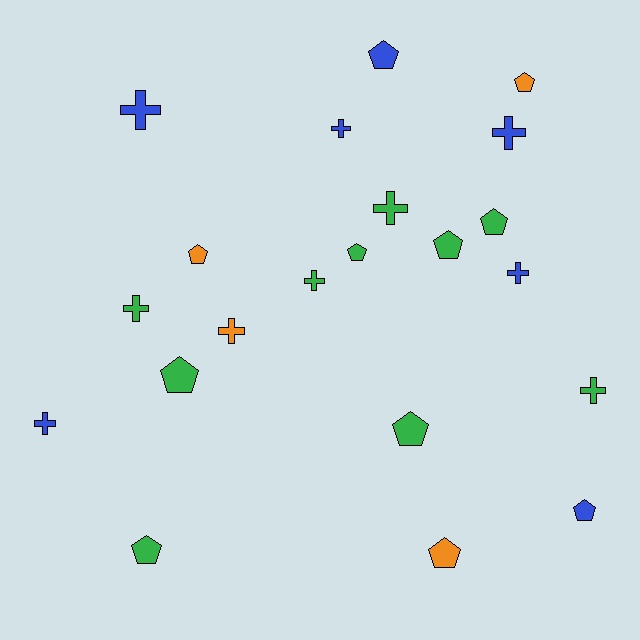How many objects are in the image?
There are 21 objects.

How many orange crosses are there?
There is 1 orange cross.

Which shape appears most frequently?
Pentagon, with 11 objects.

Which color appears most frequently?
Green, with 10 objects.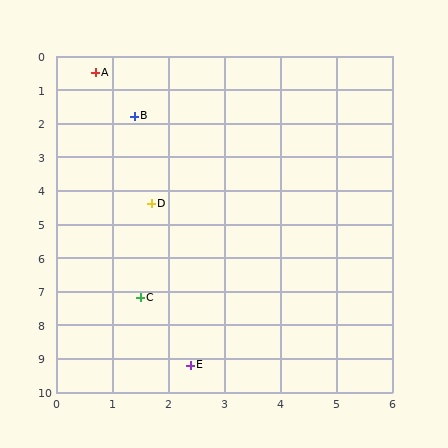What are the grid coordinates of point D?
Point D is at approximately (1.7, 4.4).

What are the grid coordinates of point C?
Point C is at approximately (1.5, 7.2).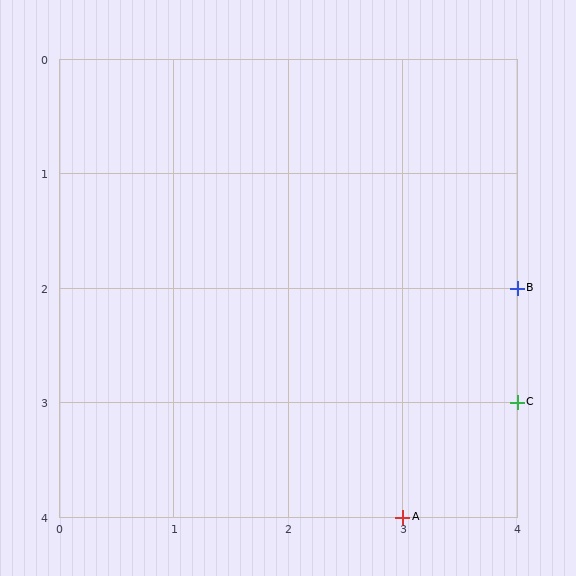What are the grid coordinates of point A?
Point A is at grid coordinates (3, 4).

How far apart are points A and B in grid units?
Points A and B are 1 column and 2 rows apart (about 2.2 grid units diagonally).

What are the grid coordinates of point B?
Point B is at grid coordinates (4, 2).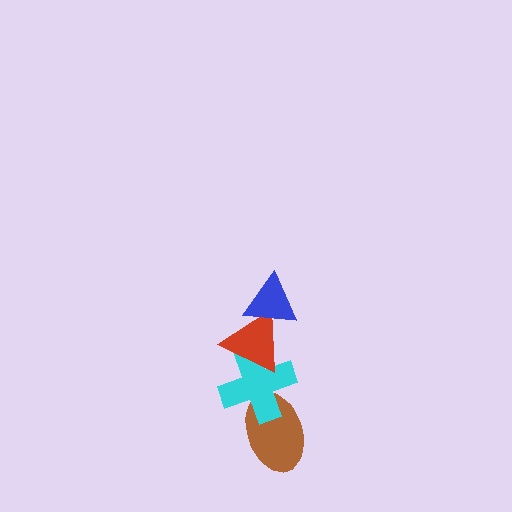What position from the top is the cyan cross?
The cyan cross is 3rd from the top.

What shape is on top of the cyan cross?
The red triangle is on top of the cyan cross.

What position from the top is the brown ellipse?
The brown ellipse is 4th from the top.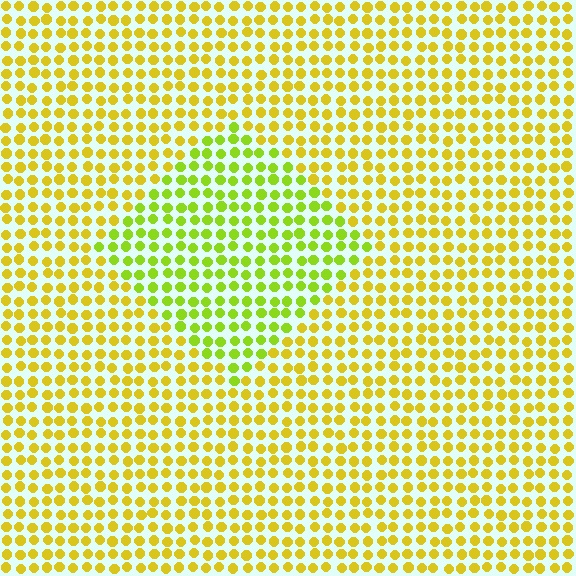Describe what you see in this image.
The image is filled with small yellow elements in a uniform arrangement. A diamond-shaped region is visible where the elements are tinted to a slightly different hue, forming a subtle color boundary.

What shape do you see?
I see a diamond.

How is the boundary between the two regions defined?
The boundary is defined purely by a slight shift in hue (about 31 degrees). Spacing, size, and orientation are identical on both sides.